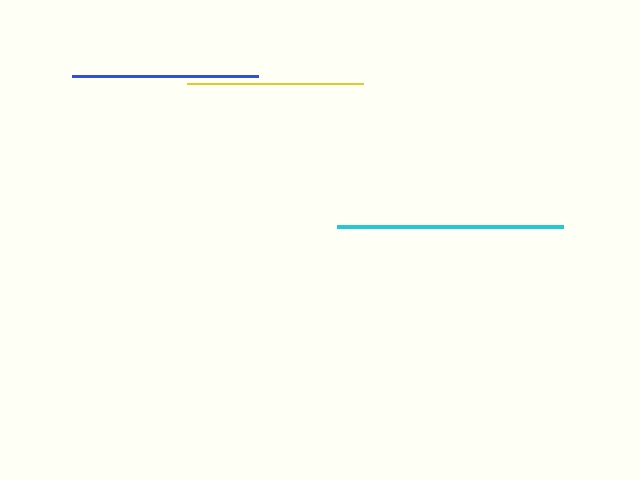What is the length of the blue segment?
The blue segment is approximately 186 pixels long.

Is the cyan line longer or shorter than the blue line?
The cyan line is longer than the blue line.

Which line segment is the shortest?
The yellow line is the shortest at approximately 176 pixels.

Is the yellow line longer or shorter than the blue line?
The blue line is longer than the yellow line.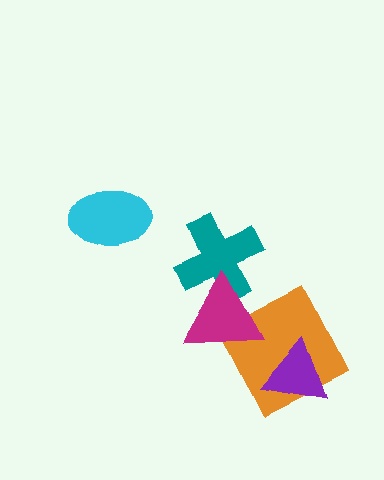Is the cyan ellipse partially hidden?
No, no other shape covers it.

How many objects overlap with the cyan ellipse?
0 objects overlap with the cyan ellipse.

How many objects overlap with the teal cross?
1 object overlaps with the teal cross.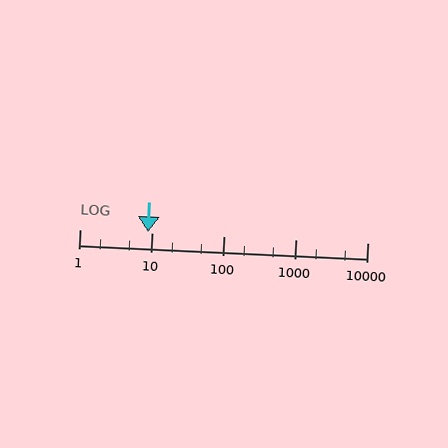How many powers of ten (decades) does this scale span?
The scale spans 4 decades, from 1 to 10000.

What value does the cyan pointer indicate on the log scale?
The pointer indicates approximately 8.9.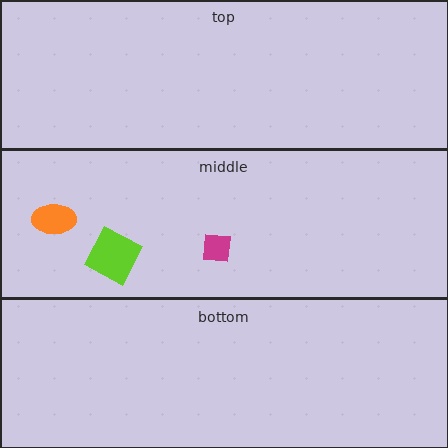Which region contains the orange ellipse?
The middle region.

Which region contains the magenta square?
The middle region.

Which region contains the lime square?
The middle region.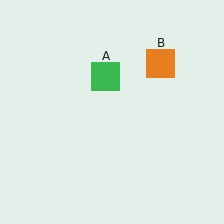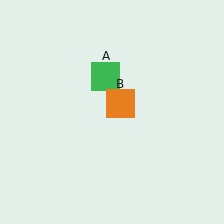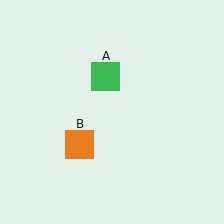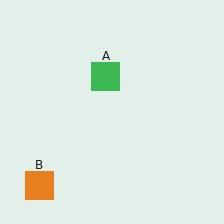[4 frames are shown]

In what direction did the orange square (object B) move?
The orange square (object B) moved down and to the left.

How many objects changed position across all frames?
1 object changed position: orange square (object B).